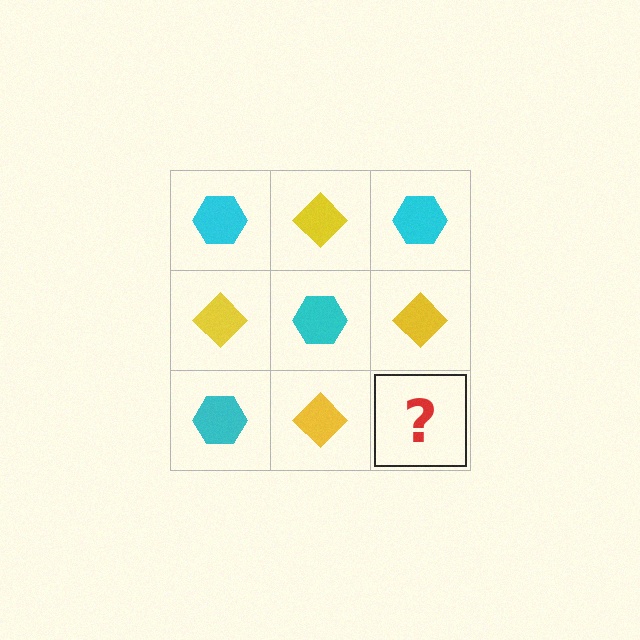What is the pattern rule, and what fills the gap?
The rule is that it alternates cyan hexagon and yellow diamond in a checkerboard pattern. The gap should be filled with a cyan hexagon.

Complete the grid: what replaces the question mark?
The question mark should be replaced with a cyan hexagon.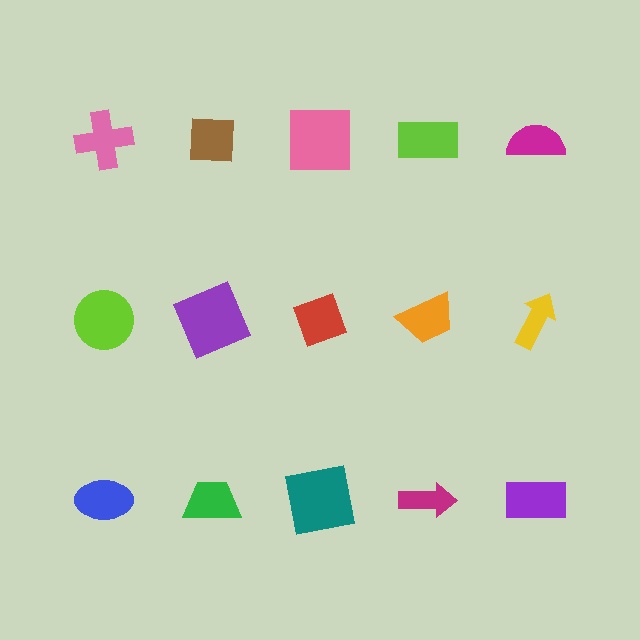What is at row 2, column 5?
A yellow arrow.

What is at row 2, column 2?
A purple square.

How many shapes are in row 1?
5 shapes.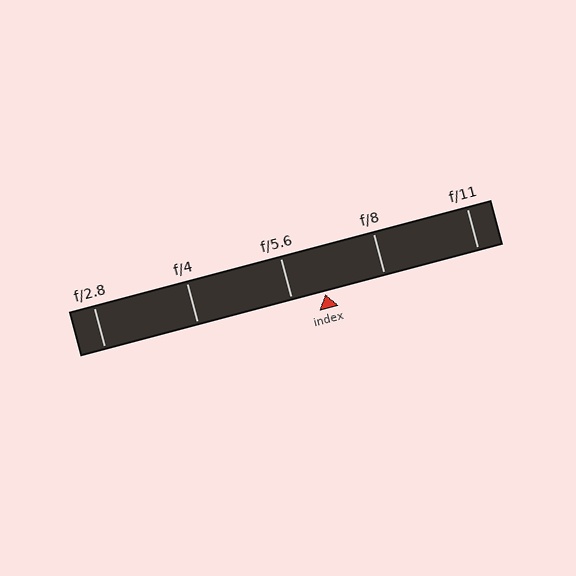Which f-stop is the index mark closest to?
The index mark is closest to f/5.6.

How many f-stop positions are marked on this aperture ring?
There are 5 f-stop positions marked.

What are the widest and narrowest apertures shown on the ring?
The widest aperture shown is f/2.8 and the narrowest is f/11.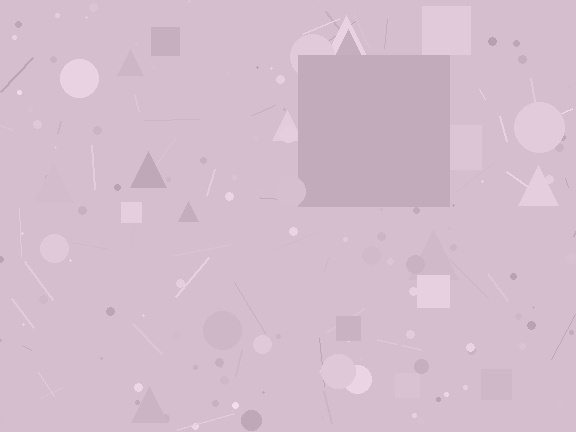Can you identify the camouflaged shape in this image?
The camouflaged shape is a square.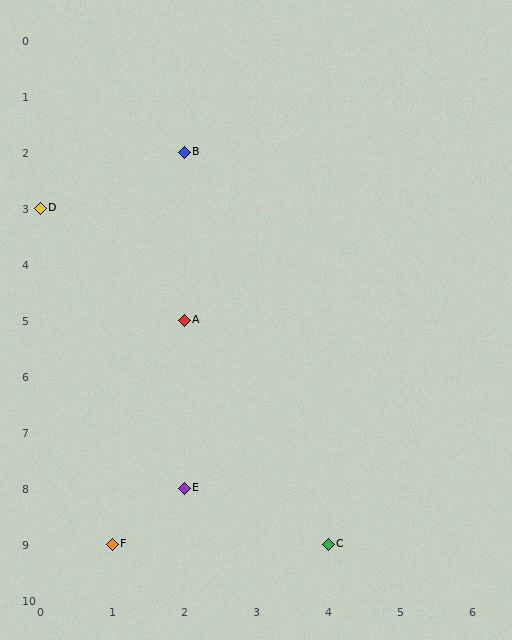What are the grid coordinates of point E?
Point E is at grid coordinates (2, 8).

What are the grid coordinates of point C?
Point C is at grid coordinates (4, 9).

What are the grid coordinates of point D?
Point D is at grid coordinates (0, 3).